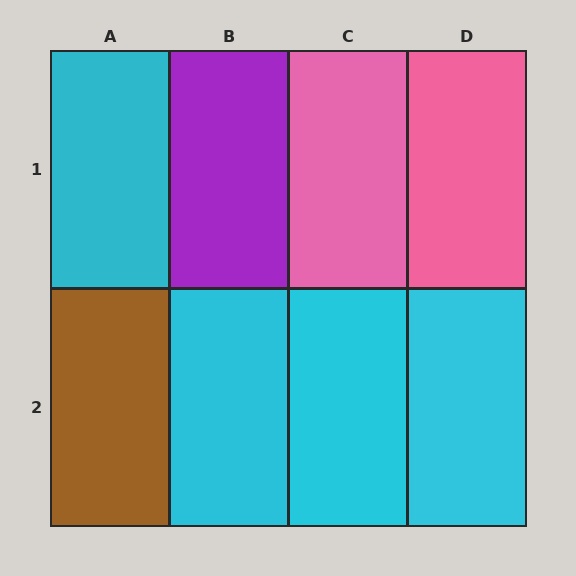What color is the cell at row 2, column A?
Brown.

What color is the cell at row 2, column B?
Cyan.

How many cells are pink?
2 cells are pink.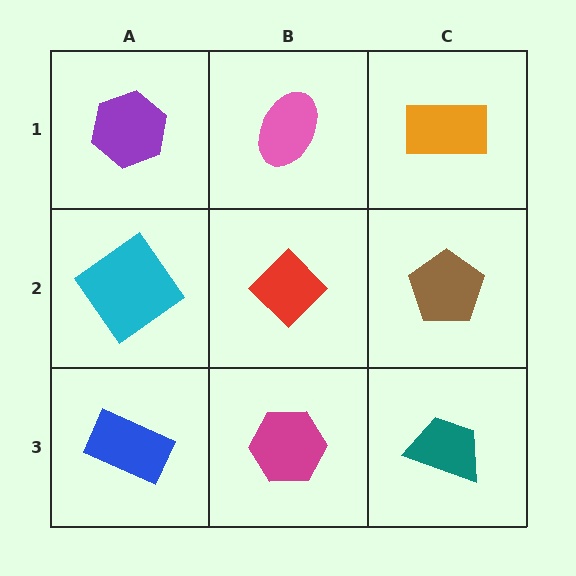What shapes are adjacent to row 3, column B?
A red diamond (row 2, column B), a blue rectangle (row 3, column A), a teal trapezoid (row 3, column C).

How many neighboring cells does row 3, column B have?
3.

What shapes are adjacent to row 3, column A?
A cyan diamond (row 2, column A), a magenta hexagon (row 3, column B).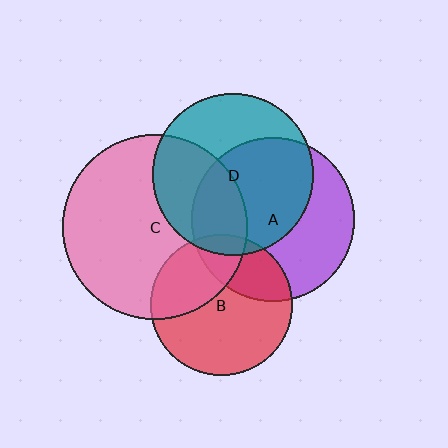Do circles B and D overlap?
Yes.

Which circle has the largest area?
Circle C (pink).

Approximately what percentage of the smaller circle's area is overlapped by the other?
Approximately 5%.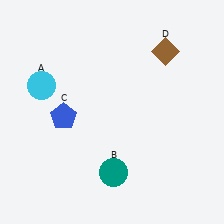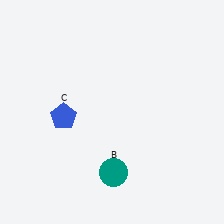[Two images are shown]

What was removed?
The brown diamond (D), the cyan circle (A) were removed in Image 2.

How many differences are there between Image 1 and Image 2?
There are 2 differences between the two images.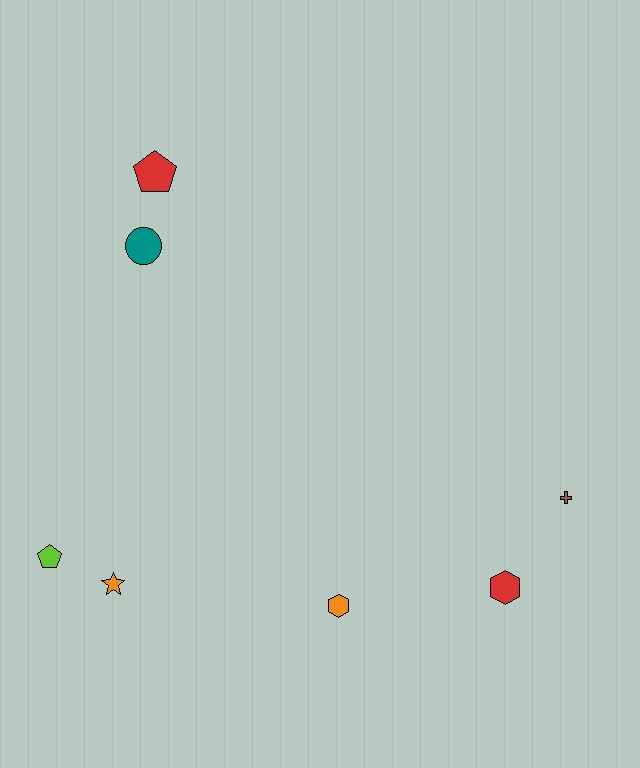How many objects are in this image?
There are 7 objects.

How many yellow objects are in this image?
There are no yellow objects.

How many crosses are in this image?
There is 1 cross.